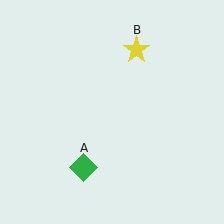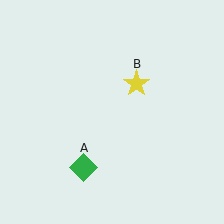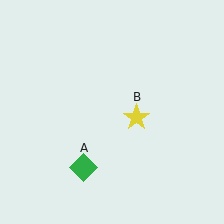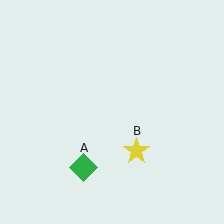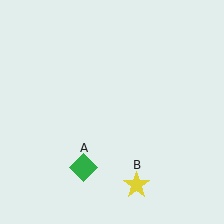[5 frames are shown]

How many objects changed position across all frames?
1 object changed position: yellow star (object B).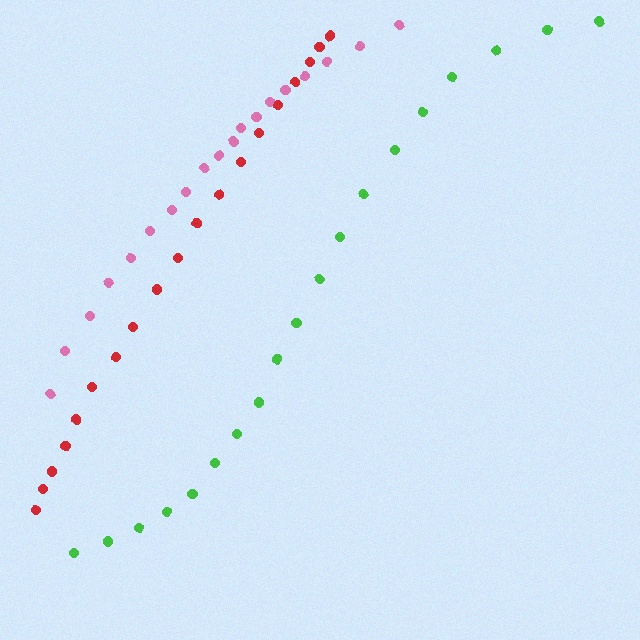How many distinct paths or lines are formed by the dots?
There are 3 distinct paths.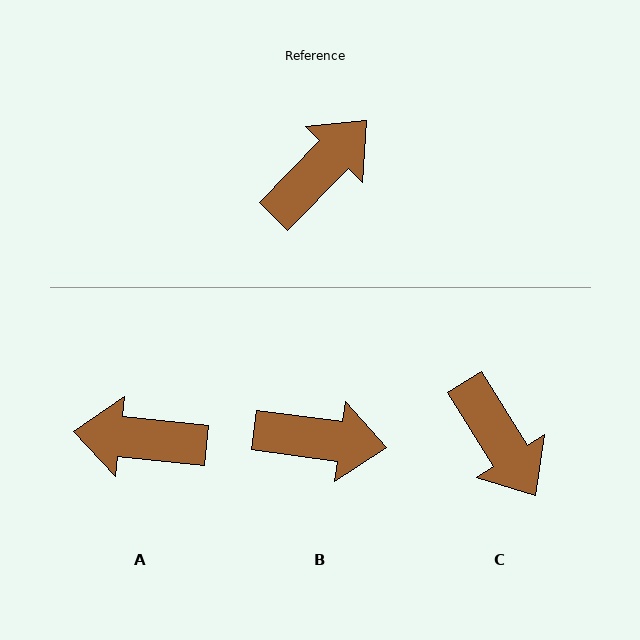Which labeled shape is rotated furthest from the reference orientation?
A, about 128 degrees away.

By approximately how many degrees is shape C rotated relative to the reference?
Approximately 104 degrees clockwise.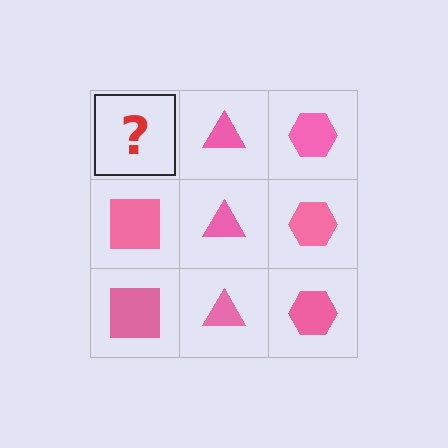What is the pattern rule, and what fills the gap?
The rule is that each column has a consistent shape. The gap should be filled with a pink square.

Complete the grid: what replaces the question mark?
The question mark should be replaced with a pink square.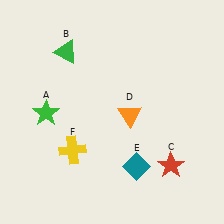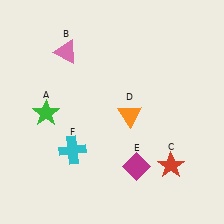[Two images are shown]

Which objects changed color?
B changed from green to pink. E changed from teal to magenta. F changed from yellow to cyan.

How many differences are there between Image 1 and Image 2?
There are 3 differences between the two images.